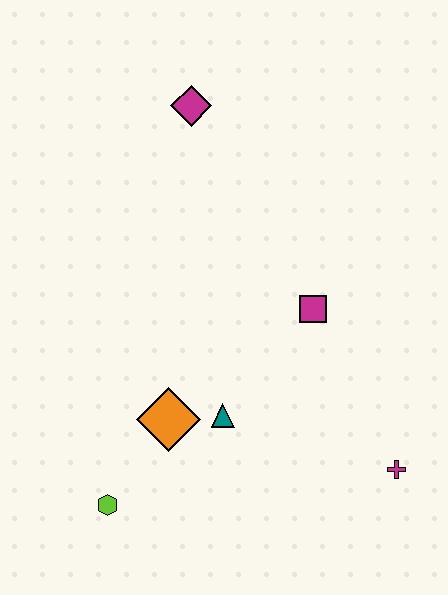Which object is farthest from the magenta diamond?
The magenta cross is farthest from the magenta diamond.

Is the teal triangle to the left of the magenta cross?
Yes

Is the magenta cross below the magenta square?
Yes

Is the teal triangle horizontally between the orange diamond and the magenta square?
Yes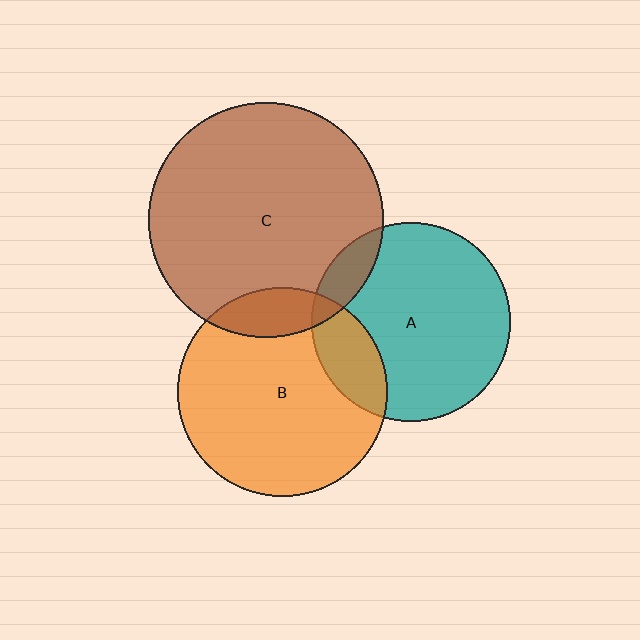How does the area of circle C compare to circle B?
Approximately 1.3 times.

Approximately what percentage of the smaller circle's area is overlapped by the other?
Approximately 20%.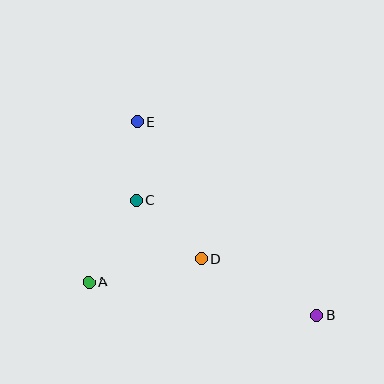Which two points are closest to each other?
Points C and E are closest to each other.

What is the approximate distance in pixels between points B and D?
The distance between B and D is approximately 128 pixels.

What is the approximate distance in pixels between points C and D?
The distance between C and D is approximately 87 pixels.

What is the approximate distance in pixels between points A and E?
The distance between A and E is approximately 168 pixels.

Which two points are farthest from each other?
Points B and E are farthest from each other.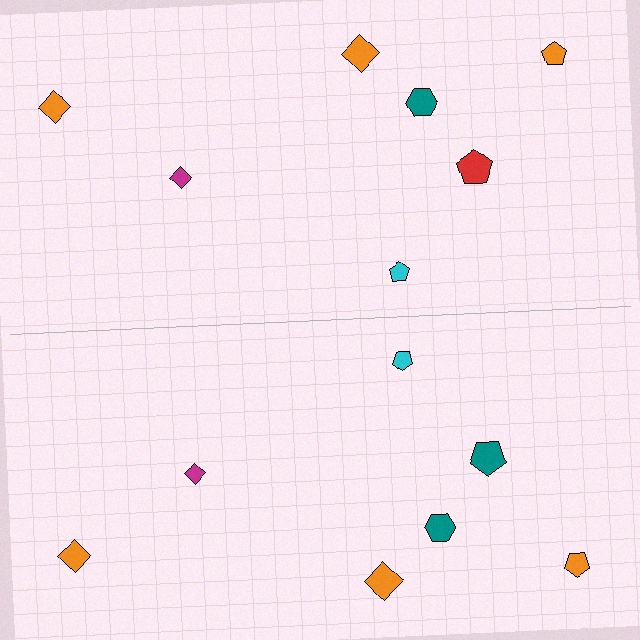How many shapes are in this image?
There are 14 shapes in this image.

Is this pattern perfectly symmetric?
No, the pattern is not perfectly symmetric. The teal pentagon on the bottom side breaks the symmetry — its mirror counterpart is red.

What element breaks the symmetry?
The teal pentagon on the bottom side breaks the symmetry — its mirror counterpart is red.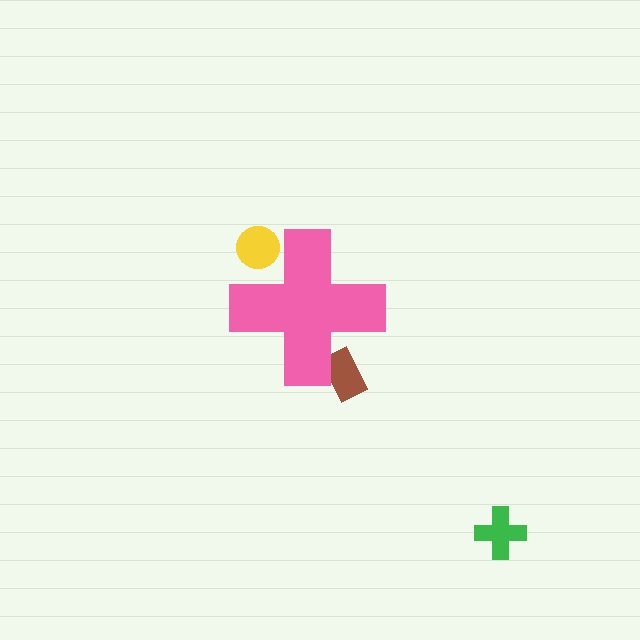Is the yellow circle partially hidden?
Yes, the yellow circle is partially hidden behind the pink cross.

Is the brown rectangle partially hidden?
Yes, the brown rectangle is partially hidden behind the pink cross.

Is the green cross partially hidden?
No, the green cross is fully visible.